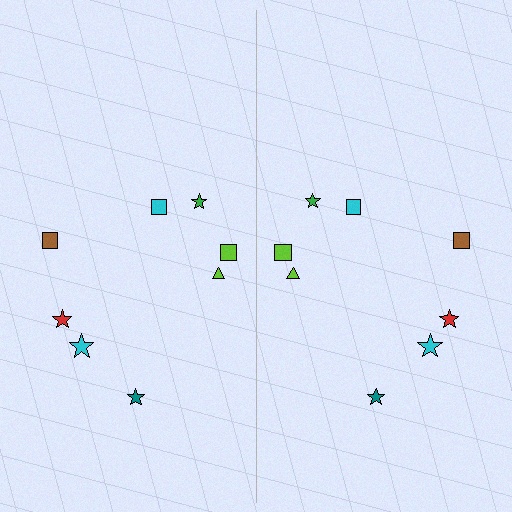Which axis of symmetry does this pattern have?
The pattern has a vertical axis of symmetry running through the center of the image.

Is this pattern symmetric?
Yes, this pattern has bilateral (reflection) symmetry.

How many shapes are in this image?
There are 16 shapes in this image.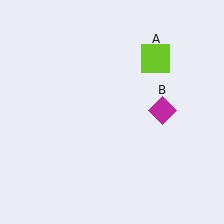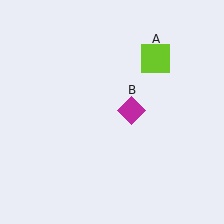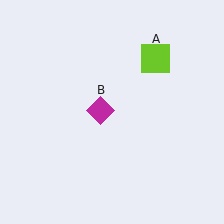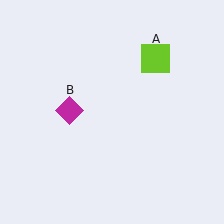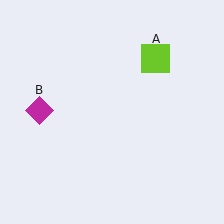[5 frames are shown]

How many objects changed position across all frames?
1 object changed position: magenta diamond (object B).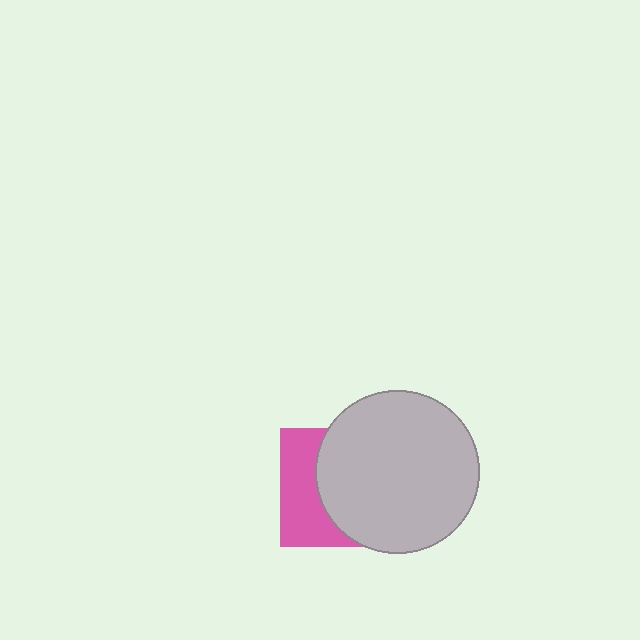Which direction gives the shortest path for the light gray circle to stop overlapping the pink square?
Moving right gives the shortest separation.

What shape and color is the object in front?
The object in front is a light gray circle.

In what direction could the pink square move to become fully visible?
The pink square could move left. That would shift it out from behind the light gray circle entirely.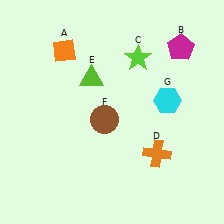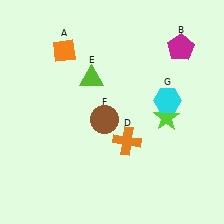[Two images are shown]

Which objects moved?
The objects that moved are: the lime star (C), the orange cross (D).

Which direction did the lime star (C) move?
The lime star (C) moved down.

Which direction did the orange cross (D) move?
The orange cross (D) moved left.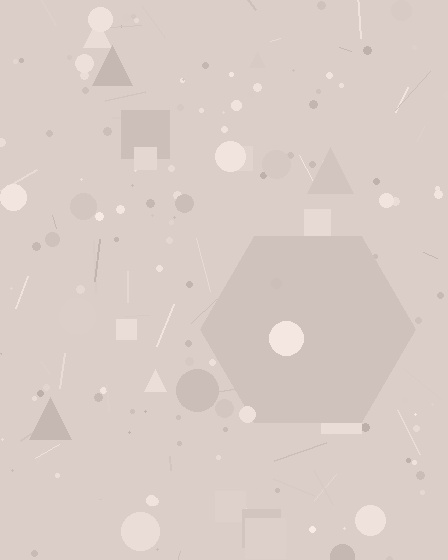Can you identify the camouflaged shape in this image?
The camouflaged shape is a hexagon.